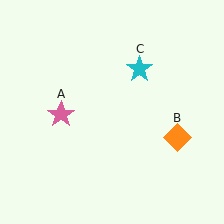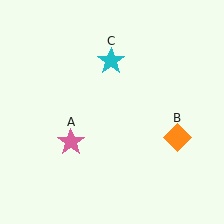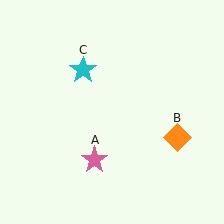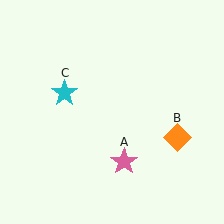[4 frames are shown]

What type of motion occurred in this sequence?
The pink star (object A), cyan star (object C) rotated counterclockwise around the center of the scene.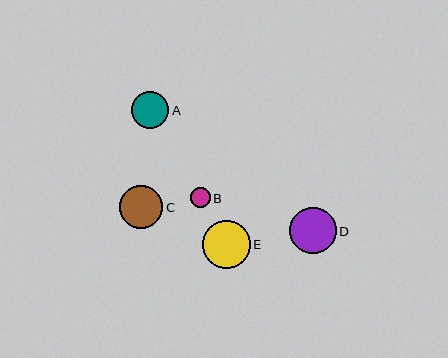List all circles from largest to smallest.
From largest to smallest: E, D, C, A, B.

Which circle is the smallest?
Circle B is the smallest with a size of approximately 20 pixels.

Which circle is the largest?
Circle E is the largest with a size of approximately 48 pixels.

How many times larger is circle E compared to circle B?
Circle E is approximately 2.4 times the size of circle B.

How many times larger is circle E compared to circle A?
Circle E is approximately 1.3 times the size of circle A.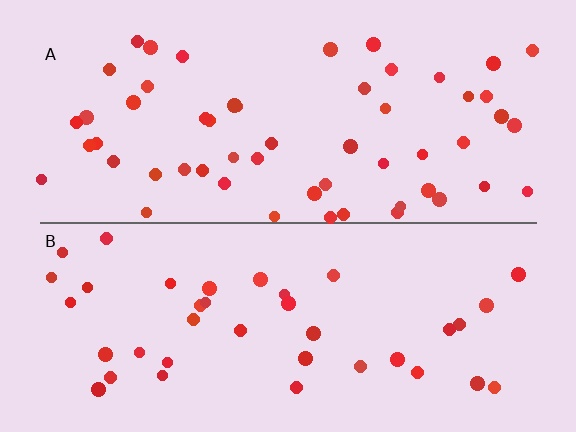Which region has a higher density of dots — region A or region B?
A (the top).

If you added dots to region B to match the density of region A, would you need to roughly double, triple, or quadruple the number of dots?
Approximately double.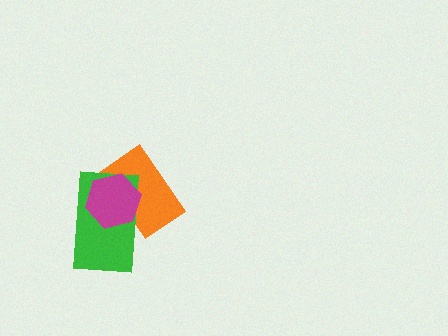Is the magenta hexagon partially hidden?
No, no other shape covers it.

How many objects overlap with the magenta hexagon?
2 objects overlap with the magenta hexagon.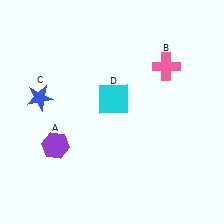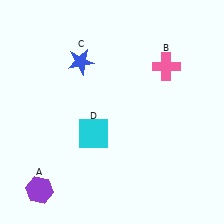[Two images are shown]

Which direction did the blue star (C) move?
The blue star (C) moved right.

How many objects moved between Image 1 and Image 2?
3 objects moved between the two images.